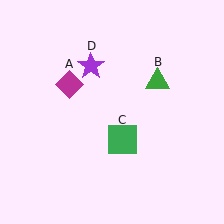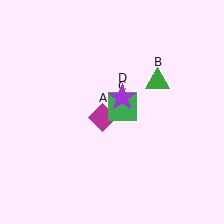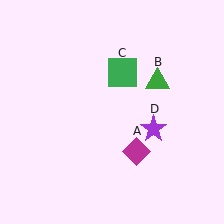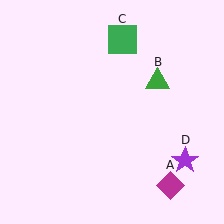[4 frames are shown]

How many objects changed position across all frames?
3 objects changed position: magenta diamond (object A), green square (object C), purple star (object D).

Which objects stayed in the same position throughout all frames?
Green triangle (object B) remained stationary.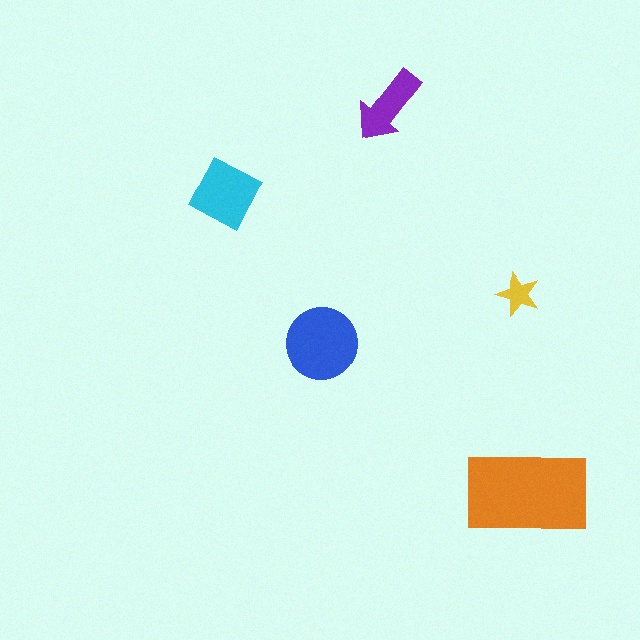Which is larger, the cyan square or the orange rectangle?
The orange rectangle.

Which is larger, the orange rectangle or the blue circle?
The orange rectangle.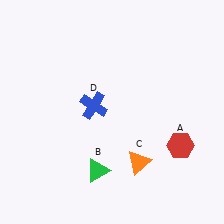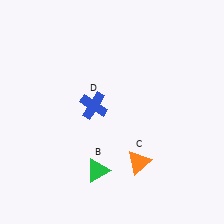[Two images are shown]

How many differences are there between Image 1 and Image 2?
There is 1 difference between the two images.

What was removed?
The red hexagon (A) was removed in Image 2.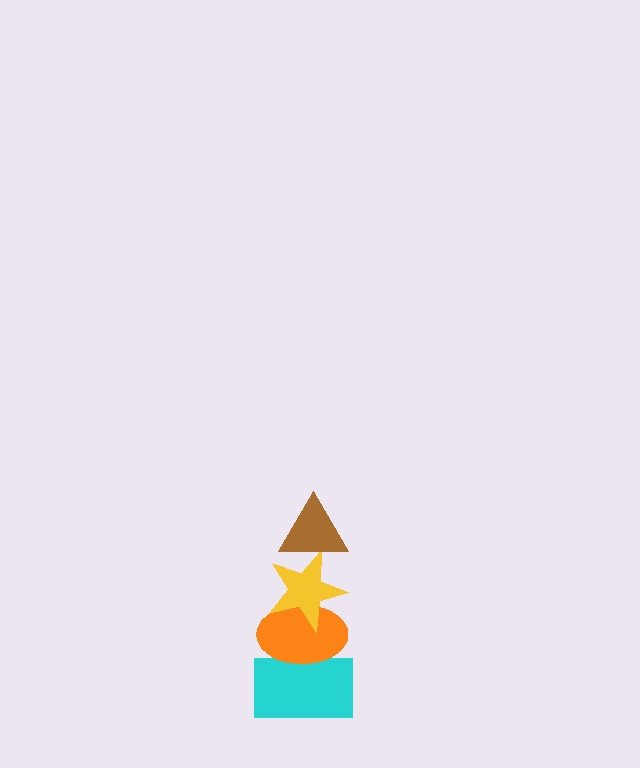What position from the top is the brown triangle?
The brown triangle is 1st from the top.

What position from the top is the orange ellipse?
The orange ellipse is 3rd from the top.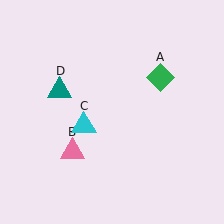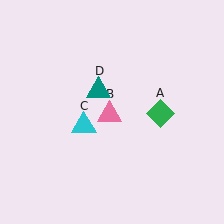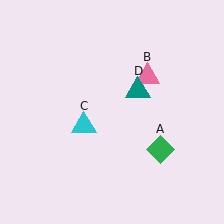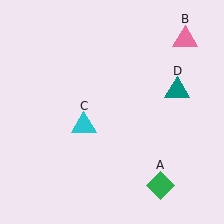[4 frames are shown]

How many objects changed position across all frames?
3 objects changed position: green diamond (object A), pink triangle (object B), teal triangle (object D).